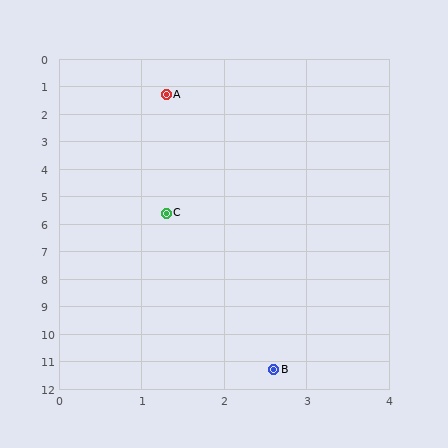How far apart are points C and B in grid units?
Points C and B are about 5.8 grid units apart.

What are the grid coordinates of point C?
Point C is at approximately (1.3, 5.6).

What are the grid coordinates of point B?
Point B is at approximately (2.6, 11.3).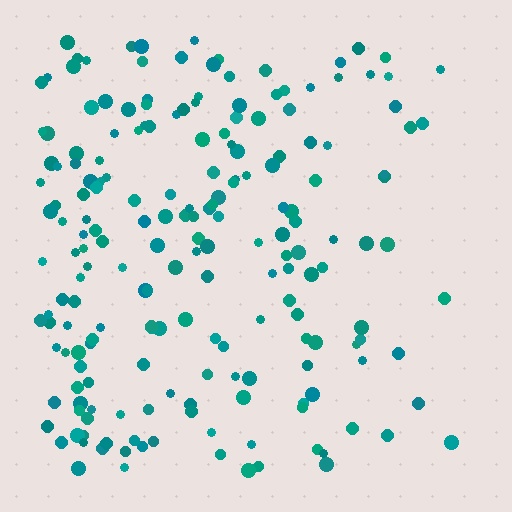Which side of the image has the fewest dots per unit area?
The right.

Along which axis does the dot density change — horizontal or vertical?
Horizontal.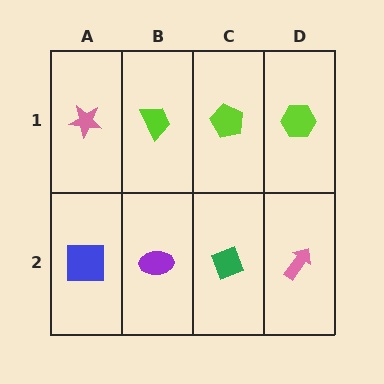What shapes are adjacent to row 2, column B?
A lime trapezoid (row 1, column B), a blue square (row 2, column A), a green diamond (row 2, column C).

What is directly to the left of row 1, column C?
A lime trapezoid.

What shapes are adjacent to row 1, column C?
A green diamond (row 2, column C), a lime trapezoid (row 1, column B), a lime hexagon (row 1, column D).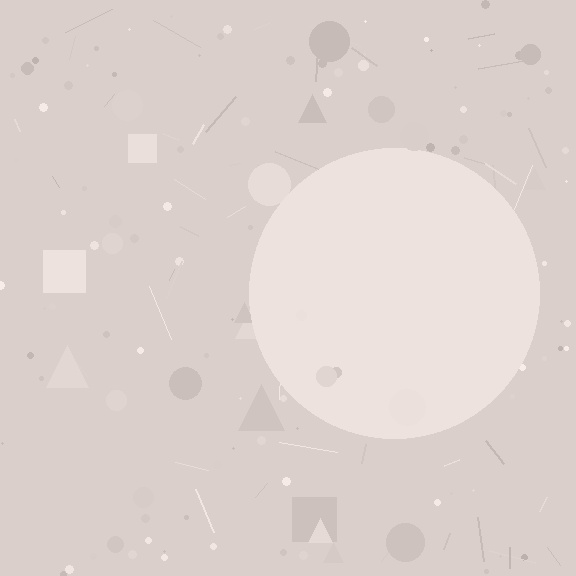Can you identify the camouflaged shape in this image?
The camouflaged shape is a circle.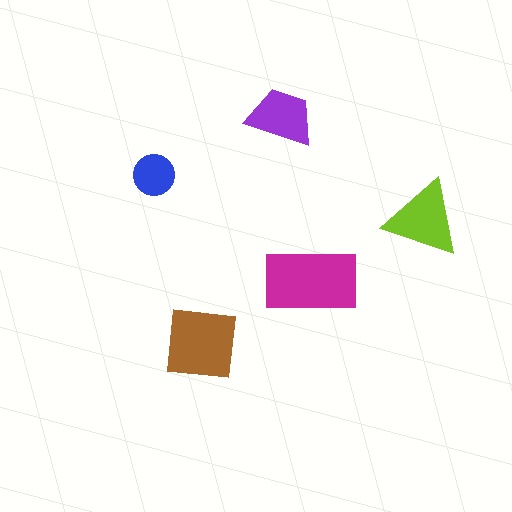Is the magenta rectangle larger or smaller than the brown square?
Larger.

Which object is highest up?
The purple trapezoid is topmost.